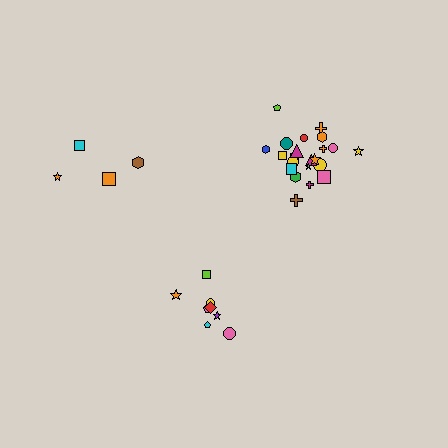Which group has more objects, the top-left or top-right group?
The top-right group.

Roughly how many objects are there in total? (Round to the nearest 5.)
Roughly 35 objects in total.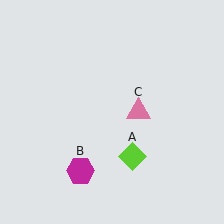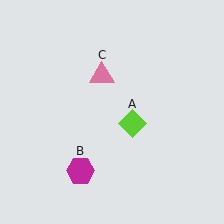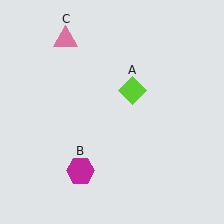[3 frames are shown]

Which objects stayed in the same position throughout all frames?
Magenta hexagon (object B) remained stationary.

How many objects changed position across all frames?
2 objects changed position: lime diamond (object A), pink triangle (object C).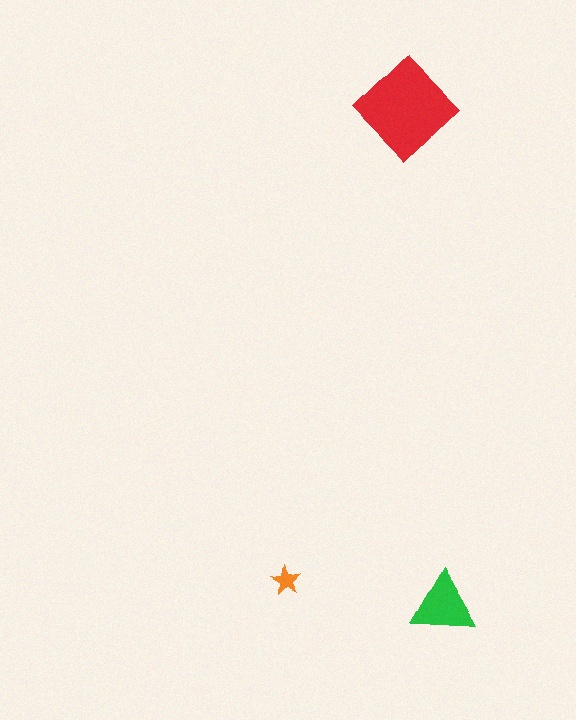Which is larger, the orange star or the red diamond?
The red diamond.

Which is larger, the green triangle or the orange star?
The green triangle.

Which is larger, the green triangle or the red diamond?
The red diamond.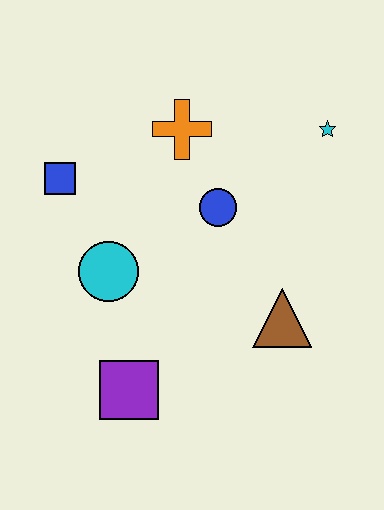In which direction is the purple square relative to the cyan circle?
The purple square is below the cyan circle.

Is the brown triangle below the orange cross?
Yes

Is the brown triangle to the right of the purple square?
Yes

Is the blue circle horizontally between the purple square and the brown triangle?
Yes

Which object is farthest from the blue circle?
The purple square is farthest from the blue circle.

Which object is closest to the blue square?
The cyan circle is closest to the blue square.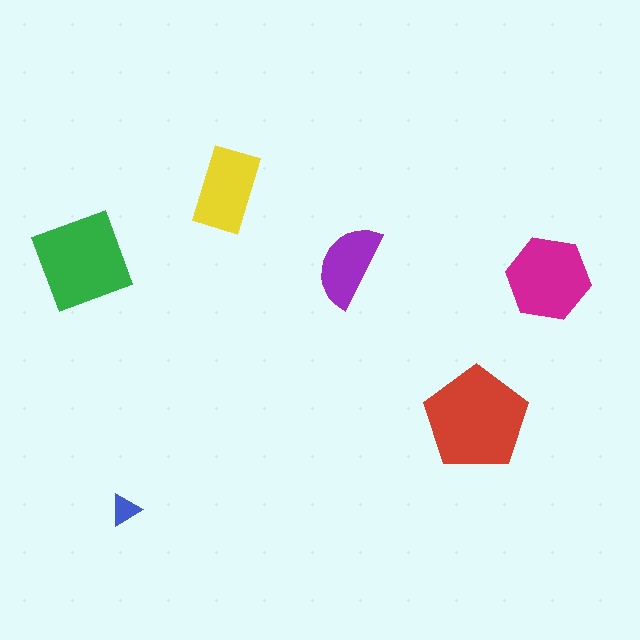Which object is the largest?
The red pentagon.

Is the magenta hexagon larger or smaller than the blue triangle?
Larger.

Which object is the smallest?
The blue triangle.